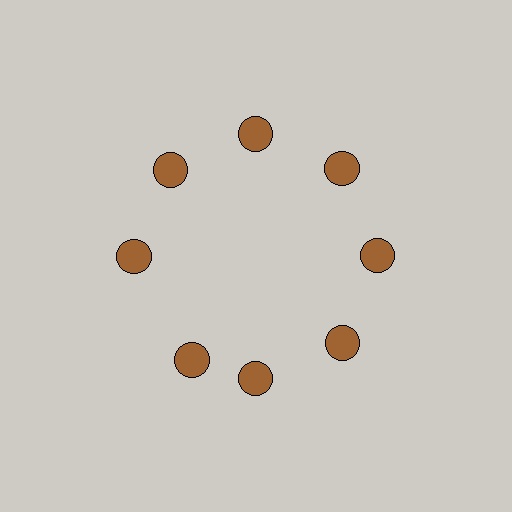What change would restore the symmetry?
The symmetry would be restored by rotating it back into even spacing with its neighbors so that all 8 circles sit at equal angles and equal distance from the center.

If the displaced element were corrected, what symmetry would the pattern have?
It would have 8-fold rotational symmetry — the pattern would map onto itself every 45 degrees.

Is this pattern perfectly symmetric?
No. The 8 brown circles are arranged in a ring, but one element near the 8 o'clock position is rotated out of alignment along the ring, breaking the 8-fold rotational symmetry.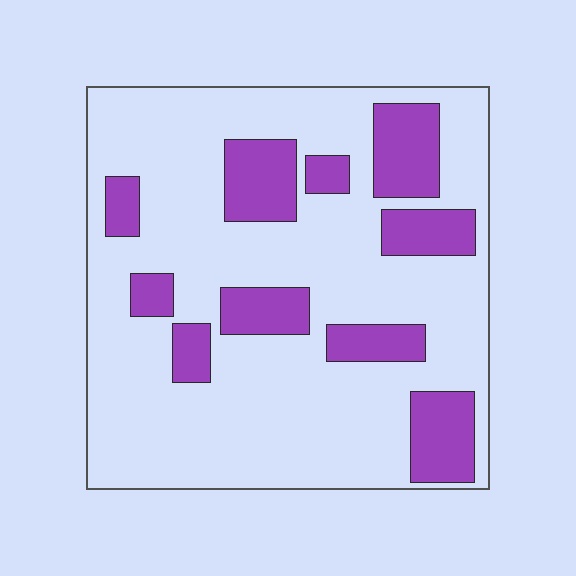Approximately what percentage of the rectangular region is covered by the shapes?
Approximately 25%.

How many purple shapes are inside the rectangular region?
10.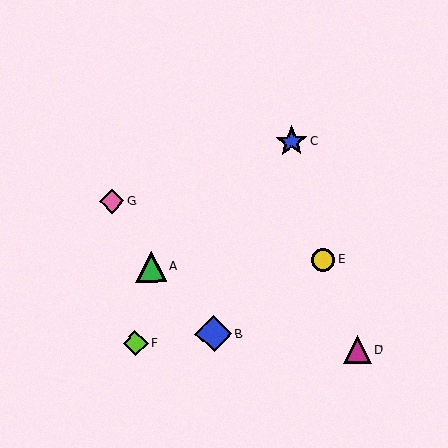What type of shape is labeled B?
Shape B is a blue diamond.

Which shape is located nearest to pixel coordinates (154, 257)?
The green triangle (labeled A) at (151, 267) is nearest to that location.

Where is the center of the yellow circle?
The center of the yellow circle is at (323, 260).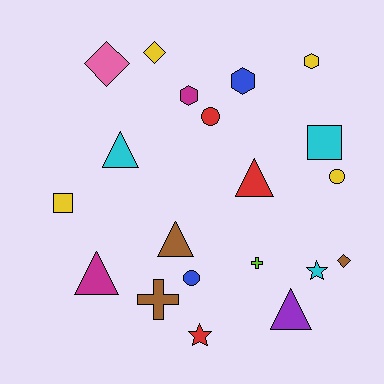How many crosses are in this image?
There are 2 crosses.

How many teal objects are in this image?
There are no teal objects.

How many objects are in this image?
There are 20 objects.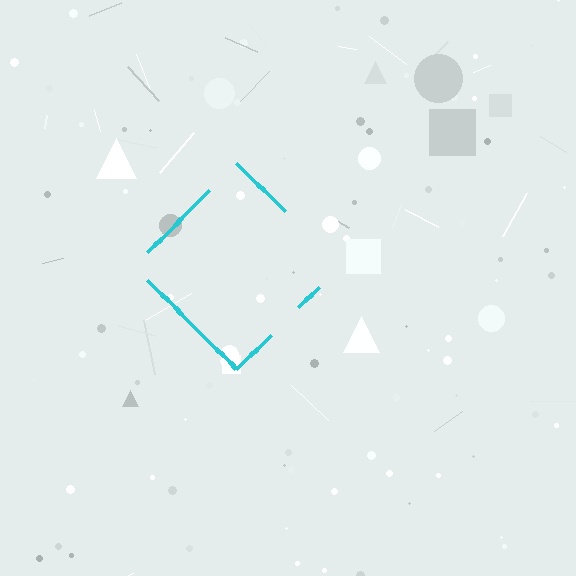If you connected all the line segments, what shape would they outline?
They would outline a diamond.